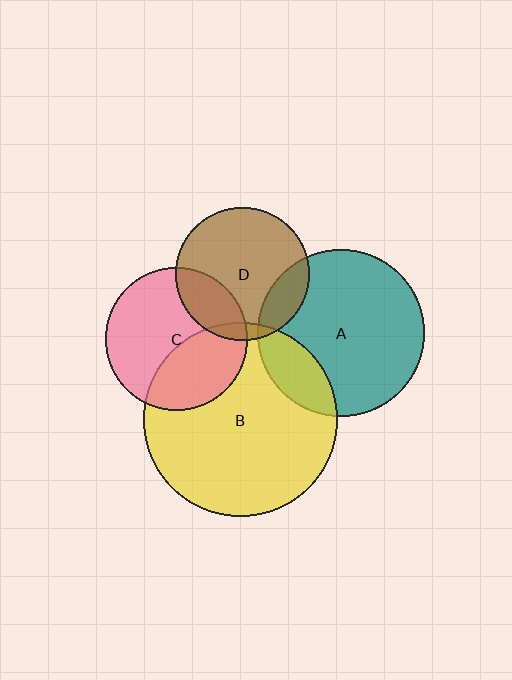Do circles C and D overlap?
Yes.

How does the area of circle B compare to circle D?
Approximately 2.1 times.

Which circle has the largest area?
Circle B (yellow).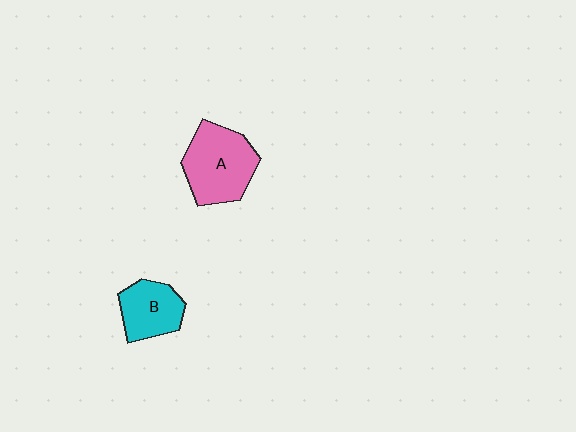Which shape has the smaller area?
Shape B (cyan).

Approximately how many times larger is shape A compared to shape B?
Approximately 1.5 times.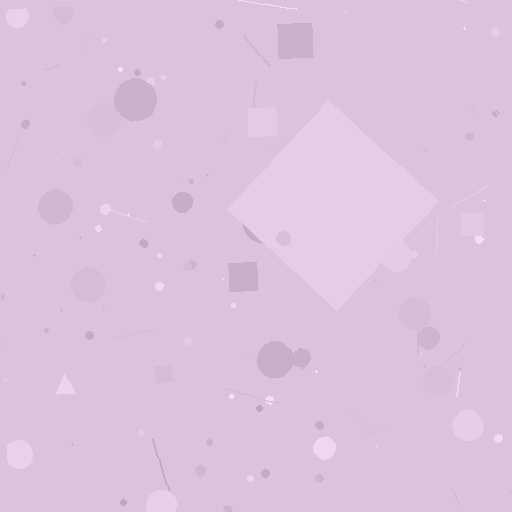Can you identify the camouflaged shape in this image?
The camouflaged shape is a diamond.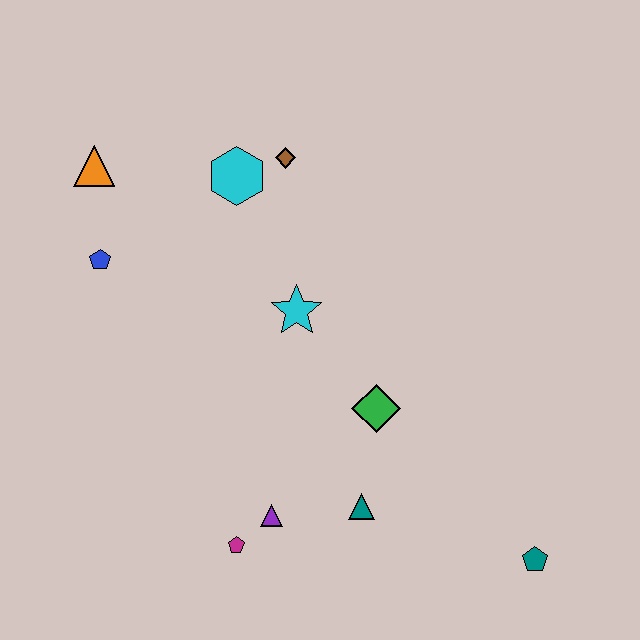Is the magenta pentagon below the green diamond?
Yes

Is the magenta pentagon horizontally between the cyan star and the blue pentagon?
Yes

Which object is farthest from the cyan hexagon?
The teal pentagon is farthest from the cyan hexagon.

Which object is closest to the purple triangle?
The magenta pentagon is closest to the purple triangle.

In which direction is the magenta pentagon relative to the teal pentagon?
The magenta pentagon is to the left of the teal pentagon.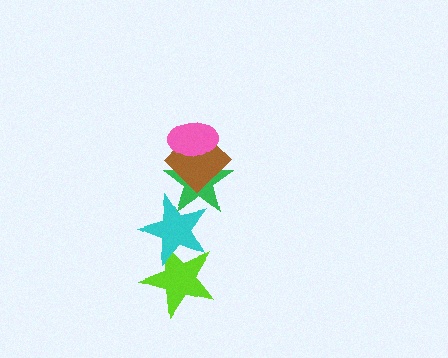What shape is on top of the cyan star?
The green star is on top of the cyan star.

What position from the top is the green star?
The green star is 3rd from the top.